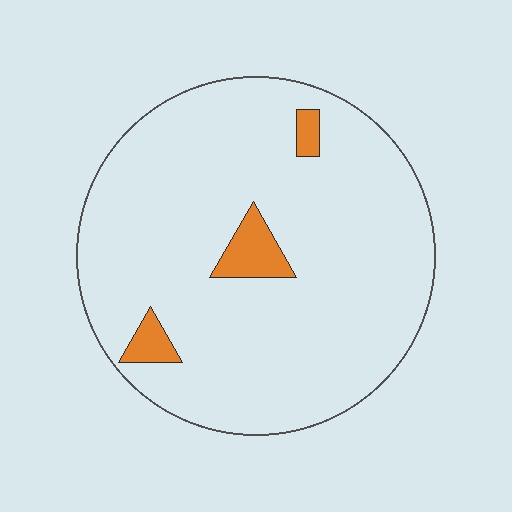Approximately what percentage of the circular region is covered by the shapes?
Approximately 5%.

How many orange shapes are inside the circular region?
3.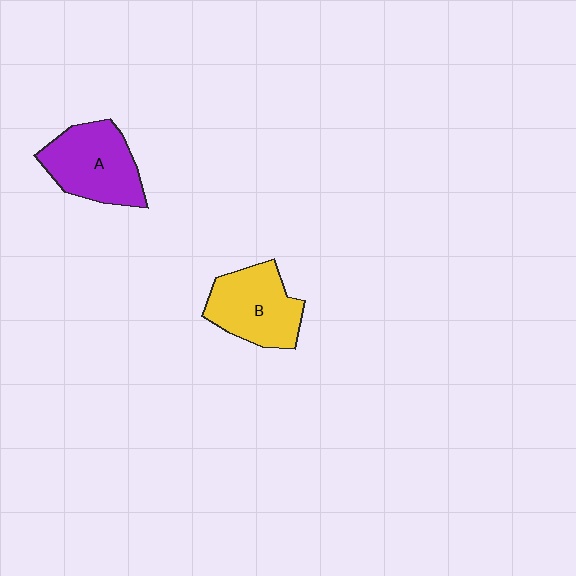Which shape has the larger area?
Shape A (purple).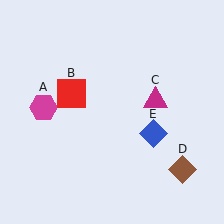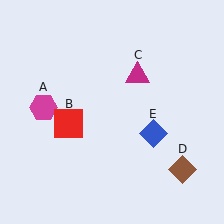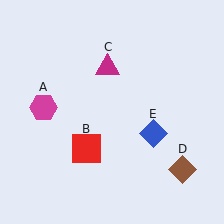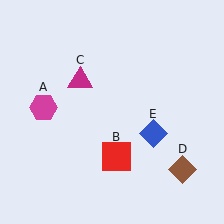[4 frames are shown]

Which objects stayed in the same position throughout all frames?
Magenta hexagon (object A) and brown diamond (object D) and blue diamond (object E) remained stationary.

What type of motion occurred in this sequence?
The red square (object B), magenta triangle (object C) rotated counterclockwise around the center of the scene.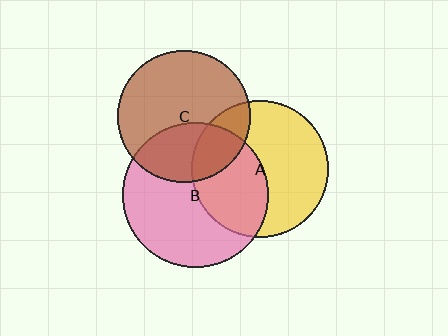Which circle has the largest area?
Circle B (pink).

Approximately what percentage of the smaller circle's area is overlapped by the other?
Approximately 20%.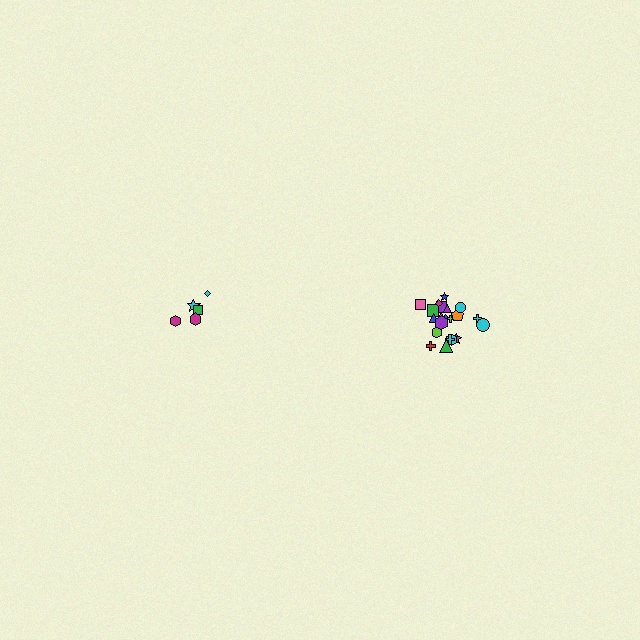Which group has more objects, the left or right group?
The right group.